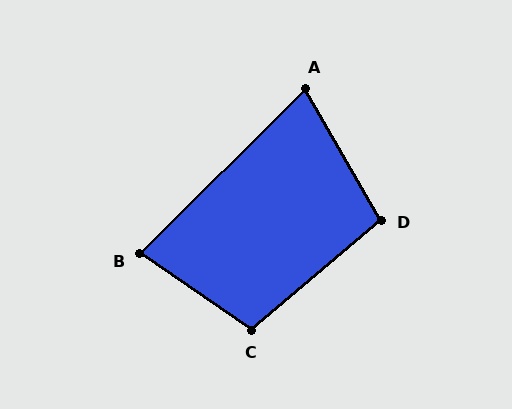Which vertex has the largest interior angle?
C, at approximately 105 degrees.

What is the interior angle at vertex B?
Approximately 80 degrees (acute).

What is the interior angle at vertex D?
Approximately 100 degrees (obtuse).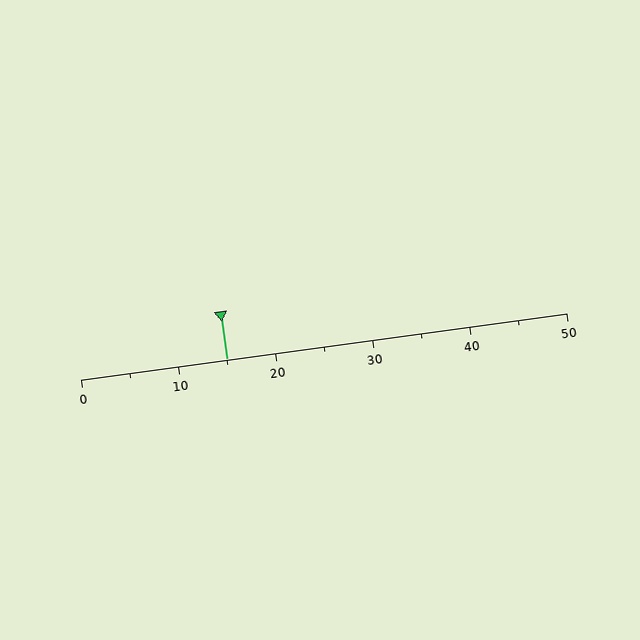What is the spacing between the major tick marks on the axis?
The major ticks are spaced 10 apart.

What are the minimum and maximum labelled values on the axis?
The axis runs from 0 to 50.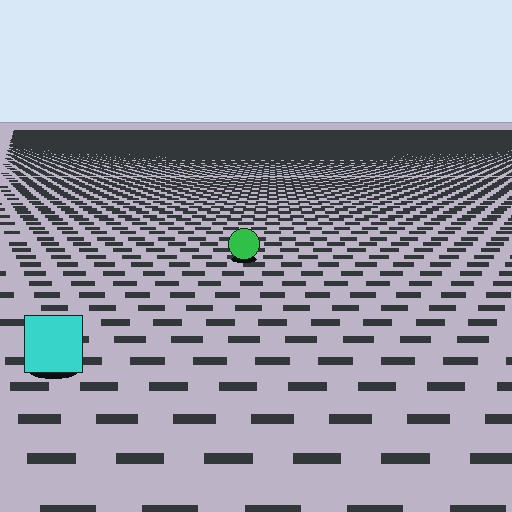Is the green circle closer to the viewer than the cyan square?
No. The cyan square is closer — you can tell from the texture gradient: the ground texture is coarser near it.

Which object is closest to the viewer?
The cyan square is closest. The texture marks near it are larger and more spread out.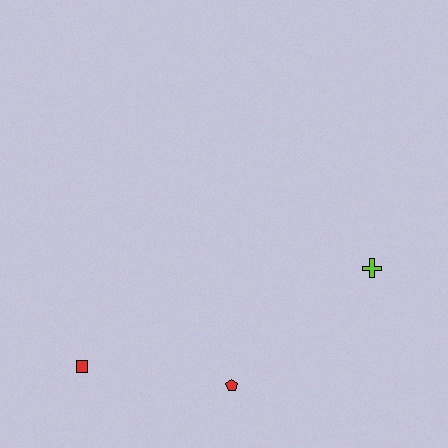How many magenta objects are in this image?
There are no magenta objects.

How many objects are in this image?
There are 3 objects.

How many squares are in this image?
There is 1 square.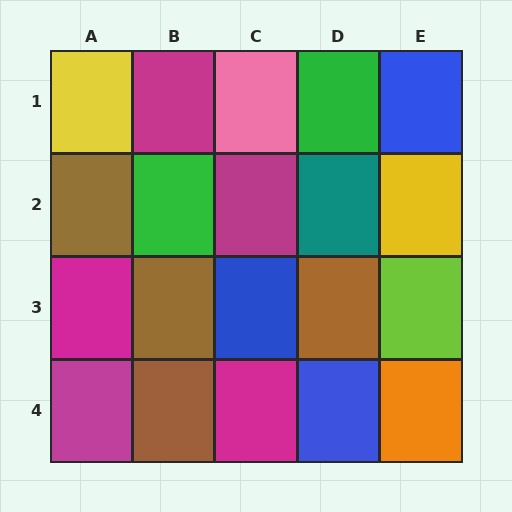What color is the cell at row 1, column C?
Pink.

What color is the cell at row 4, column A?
Magenta.